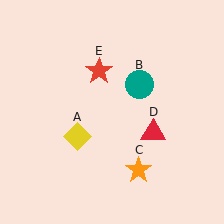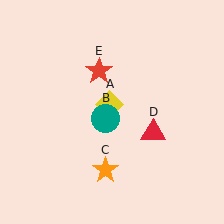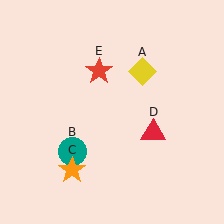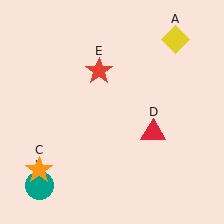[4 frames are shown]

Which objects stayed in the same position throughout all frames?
Red triangle (object D) and red star (object E) remained stationary.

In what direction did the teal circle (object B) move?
The teal circle (object B) moved down and to the left.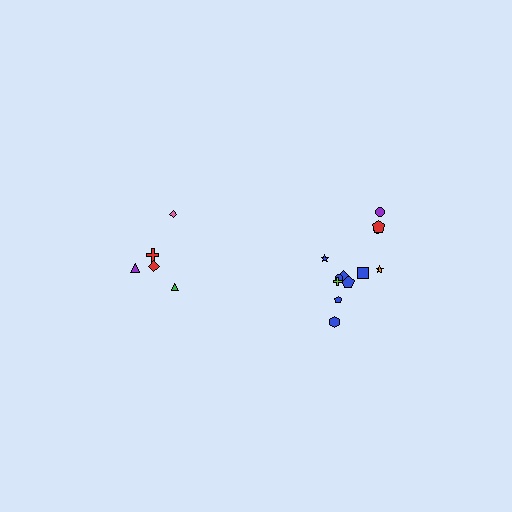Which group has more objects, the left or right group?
The right group.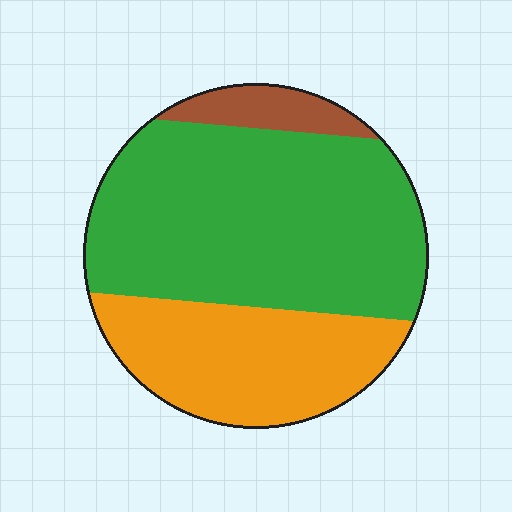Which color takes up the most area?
Green, at roughly 60%.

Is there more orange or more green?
Green.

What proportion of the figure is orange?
Orange takes up between a sixth and a third of the figure.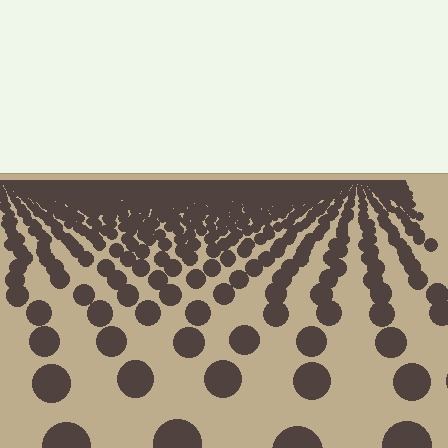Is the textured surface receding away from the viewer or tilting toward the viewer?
The surface is receding away from the viewer. Texture elements get smaller and denser toward the top.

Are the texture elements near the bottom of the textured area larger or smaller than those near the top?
Larger. Near the bottom, elements are closer to the viewer and appear at a bigger on-screen size.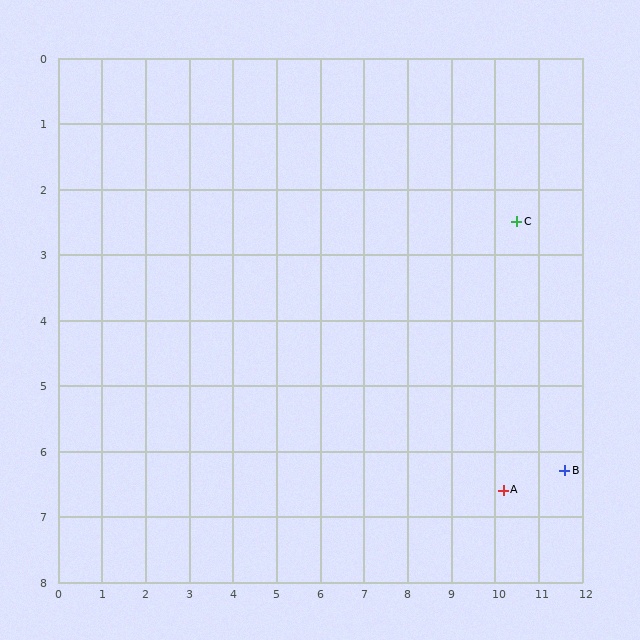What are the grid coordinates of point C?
Point C is at approximately (10.5, 2.5).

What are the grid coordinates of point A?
Point A is at approximately (10.2, 6.6).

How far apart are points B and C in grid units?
Points B and C are about 4.0 grid units apart.